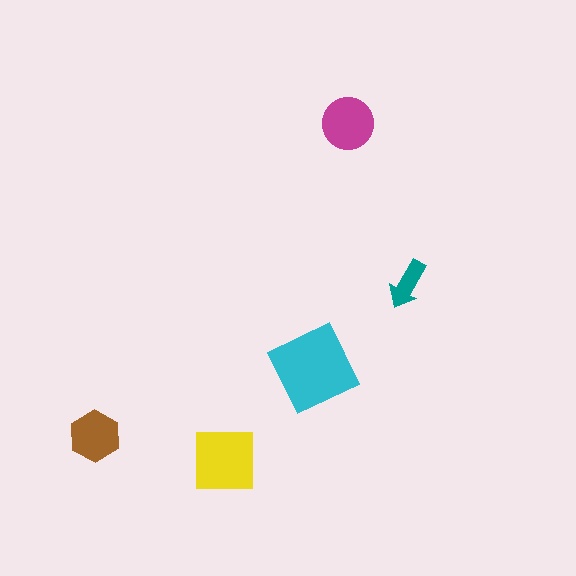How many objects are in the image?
There are 5 objects in the image.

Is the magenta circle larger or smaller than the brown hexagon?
Larger.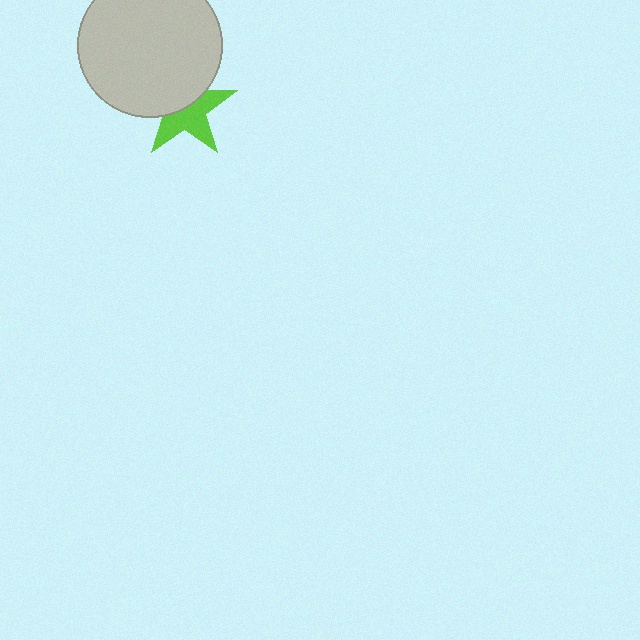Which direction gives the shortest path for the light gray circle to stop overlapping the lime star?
Moving up gives the shortest separation.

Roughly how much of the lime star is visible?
About half of it is visible (roughly 54%).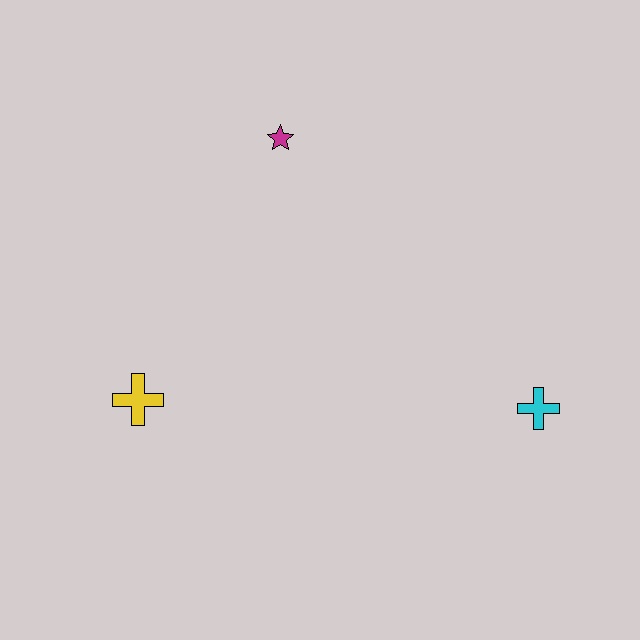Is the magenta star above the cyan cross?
Yes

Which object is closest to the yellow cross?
The magenta star is closest to the yellow cross.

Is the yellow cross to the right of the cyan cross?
No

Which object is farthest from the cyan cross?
The yellow cross is farthest from the cyan cross.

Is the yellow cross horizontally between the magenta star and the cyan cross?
No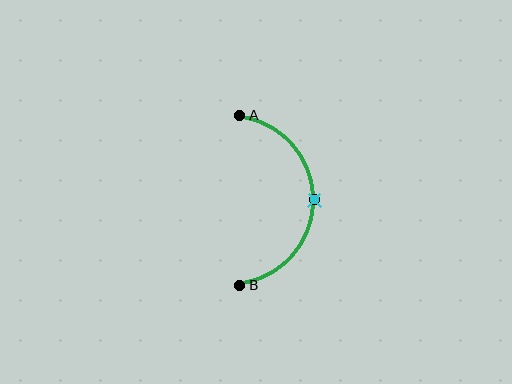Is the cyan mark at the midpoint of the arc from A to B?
Yes. The cyan mark lies on the arc at equal arc-length from both A and B — it is the arc midpoint.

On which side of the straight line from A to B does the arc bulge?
The arc bulges to the right of the straight line connecting A and B.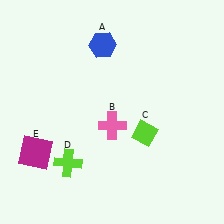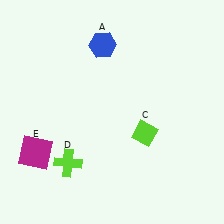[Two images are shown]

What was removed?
The pink cross (B) was removed in Image 2.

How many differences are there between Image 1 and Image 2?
There is 1 difference between the two images.